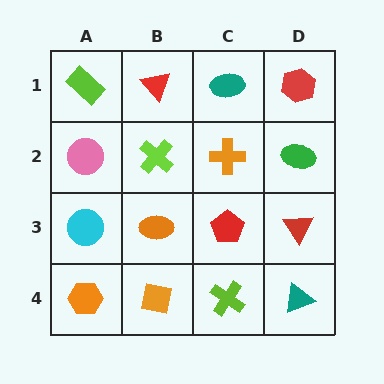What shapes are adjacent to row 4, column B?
An orange ellipse (row 3, column B), an orange hexagon (row 4, column A), a lime cross (row 4, column C).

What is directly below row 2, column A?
A cyan circle.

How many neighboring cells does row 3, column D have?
3.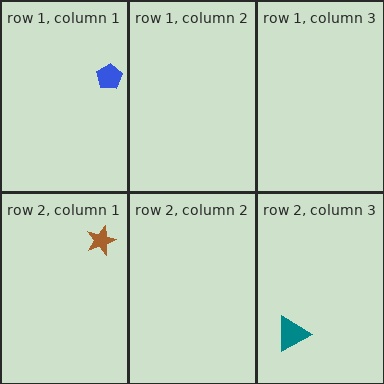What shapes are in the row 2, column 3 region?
The teal triangle.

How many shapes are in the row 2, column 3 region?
1.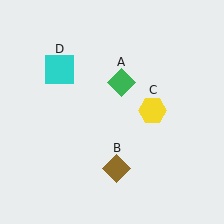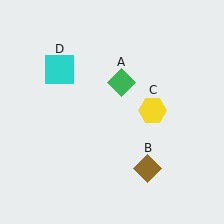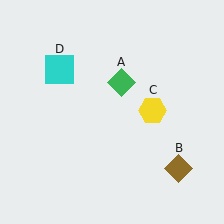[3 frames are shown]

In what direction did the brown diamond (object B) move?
The brown diamond (object B) moved right.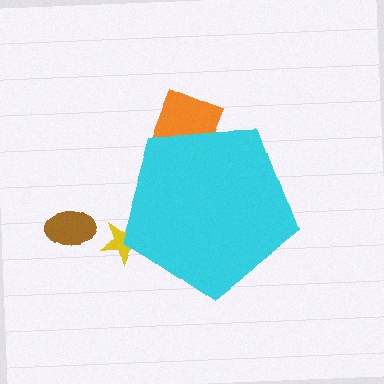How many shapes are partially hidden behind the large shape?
2 shapes are partially hidden.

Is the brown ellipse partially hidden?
No, the brown ellipse is fully visible.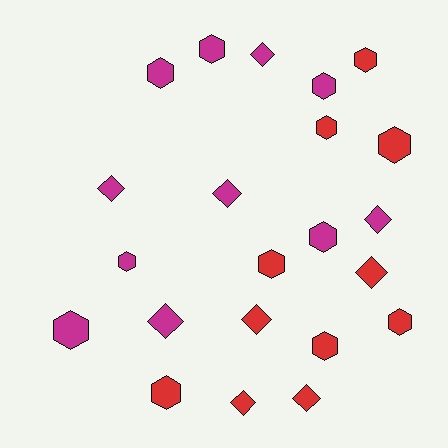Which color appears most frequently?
Magenta, with 11 objects.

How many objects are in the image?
There are 22 objects.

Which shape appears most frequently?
Hexagon, with 13 objects.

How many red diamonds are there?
There are 4 red diamonds.